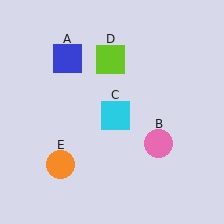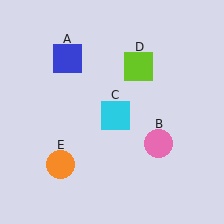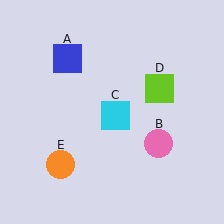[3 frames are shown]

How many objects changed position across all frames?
1 object changed position: lime square (object D).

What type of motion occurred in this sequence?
The lime square (object D) rotated clockwise around the center of the scene.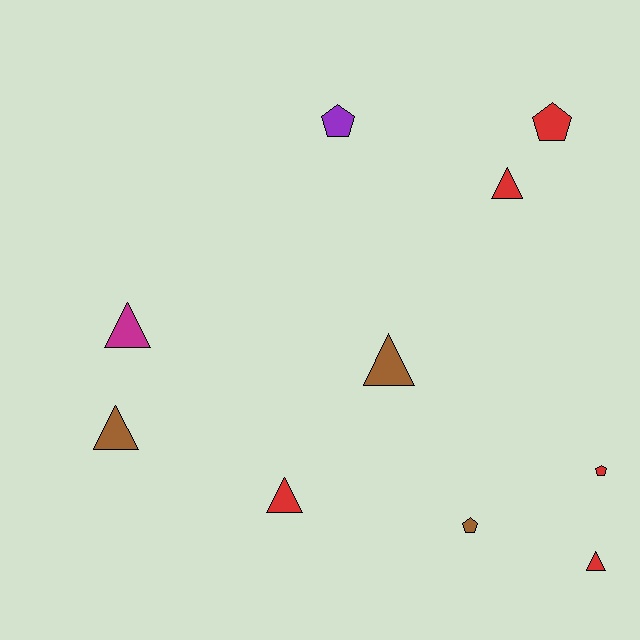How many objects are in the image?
There are 10 objects.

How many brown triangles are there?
There are 2 brown triangles.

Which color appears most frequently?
Red, with 5 objects.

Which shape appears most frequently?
Triangle, with 6 objects.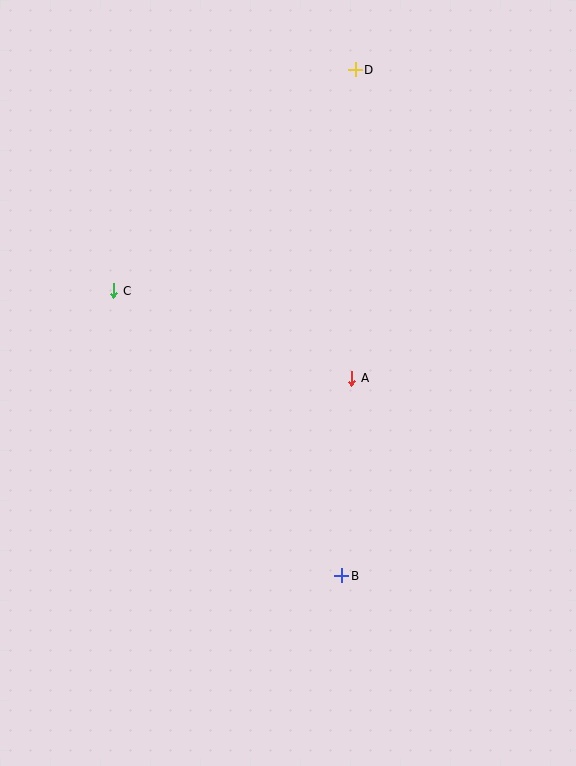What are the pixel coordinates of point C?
Point C is at (114, 291).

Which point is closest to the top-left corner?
Point C is closest to the top-left corner.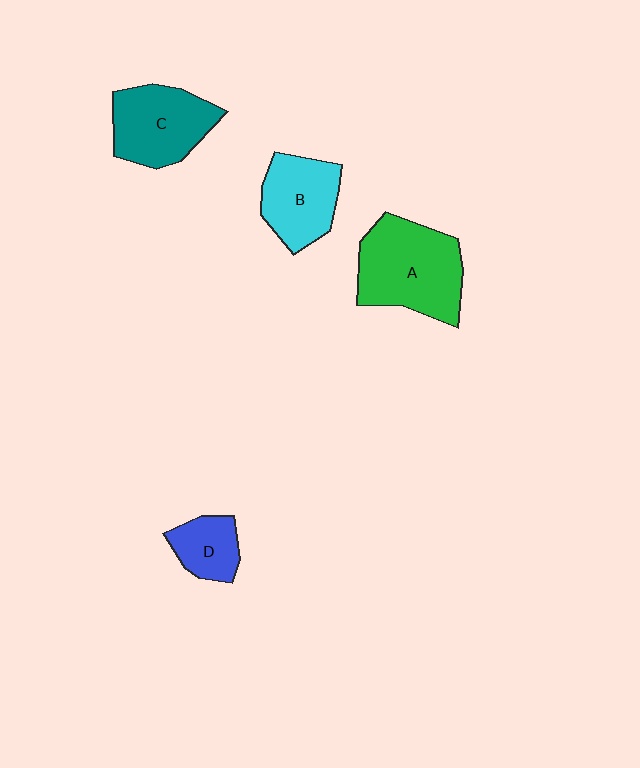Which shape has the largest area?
Shape A (green).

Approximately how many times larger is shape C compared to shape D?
Approximately 1.9 times.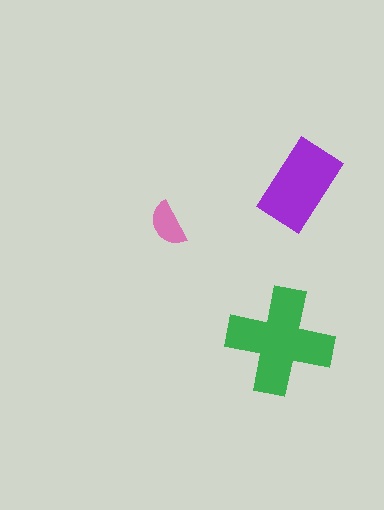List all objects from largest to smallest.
The green cross, the purple rectangle, the pink semicircle.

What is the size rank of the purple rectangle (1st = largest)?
2nd.